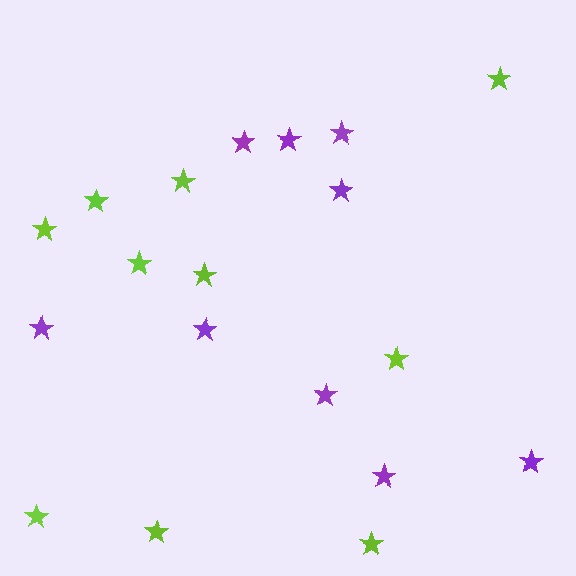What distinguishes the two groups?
There are 2 groups: one group of lime stars (10) and one group of purple stars (9).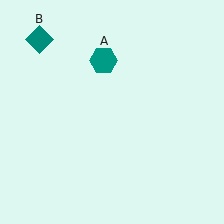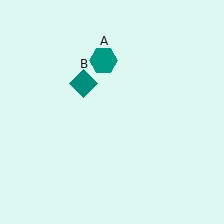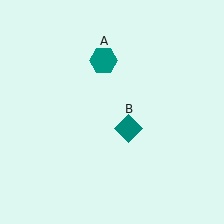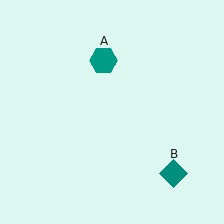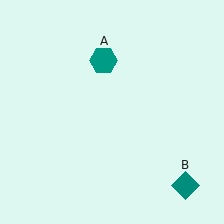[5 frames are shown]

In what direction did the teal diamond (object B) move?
The teal diamond (object B) moved down and to the right.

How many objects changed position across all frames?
1 object changed position: teal diamond (object B).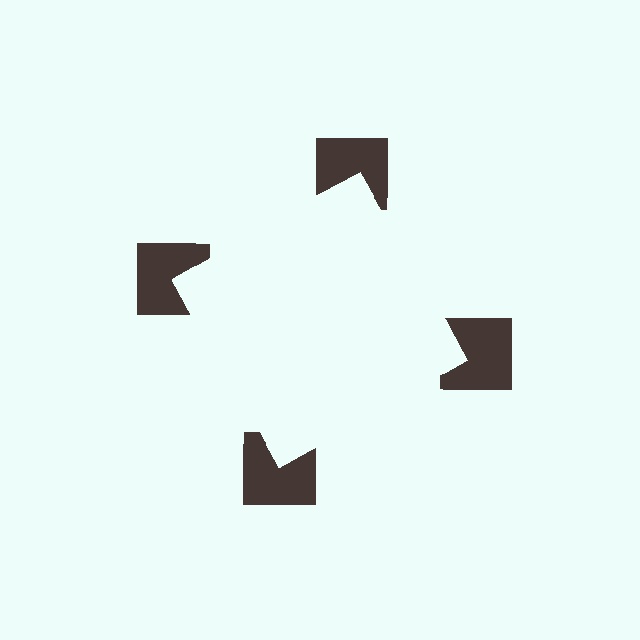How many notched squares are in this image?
There are 4 — one at each vertex of the illusory square.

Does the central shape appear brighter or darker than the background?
It typically appears slightly brighter than the background, even though no actual brightness change is drawn.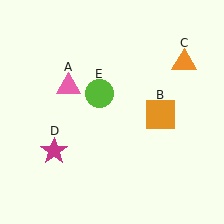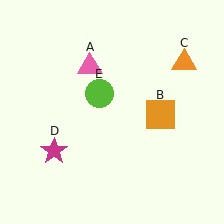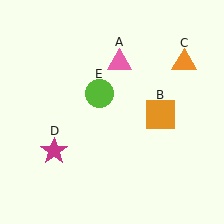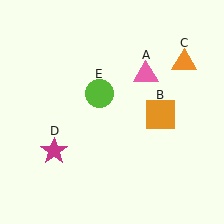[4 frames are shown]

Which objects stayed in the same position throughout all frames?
Orange square (object B) and orange triangle (object C) and magenta star (object D) and lime circle (object E) remained stationary.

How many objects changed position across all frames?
1 object changed position: pink triangle (object A).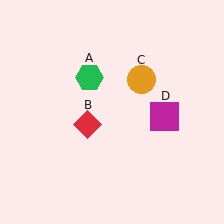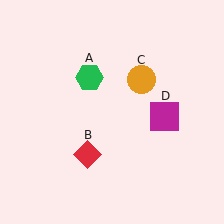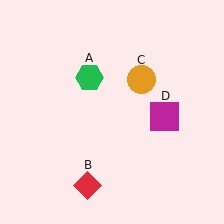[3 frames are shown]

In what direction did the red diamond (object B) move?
The red diamond (object B) moved down.